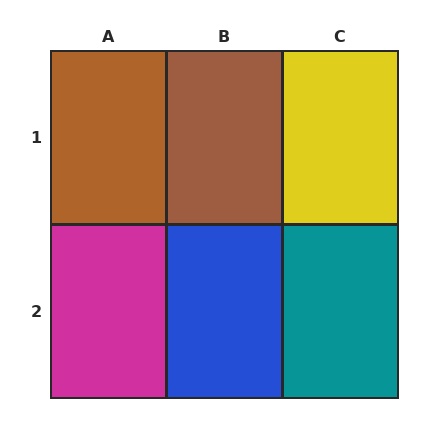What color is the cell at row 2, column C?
Teal.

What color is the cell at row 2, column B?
Blue.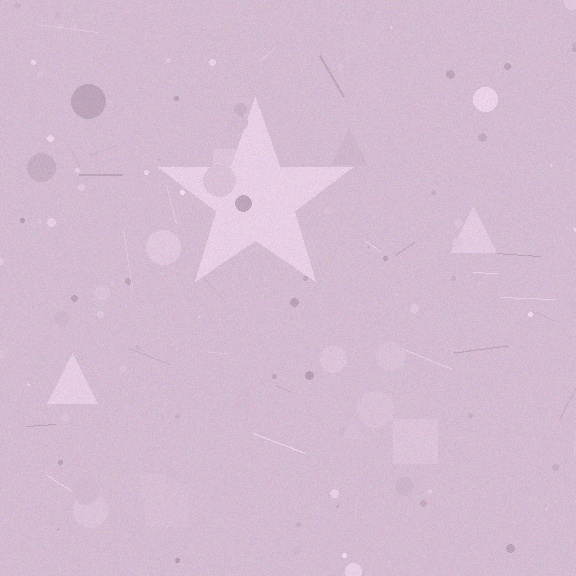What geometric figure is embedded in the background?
A star is embedded in the background.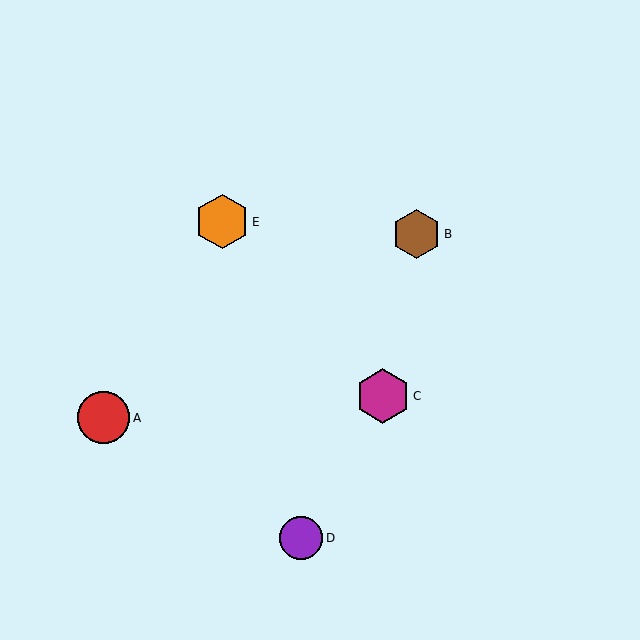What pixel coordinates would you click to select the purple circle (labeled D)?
Click at (301, 538) to select the purple circle D.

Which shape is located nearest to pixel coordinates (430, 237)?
The brown hexagon (labeled B) at (416, 234) is nearest to that location.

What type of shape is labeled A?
Shape A is a red circle.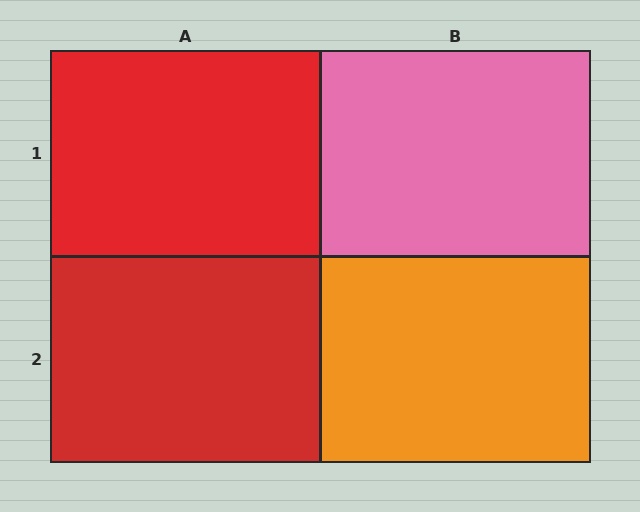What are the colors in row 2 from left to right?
Red, orange.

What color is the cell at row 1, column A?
Red.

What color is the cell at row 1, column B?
Pink.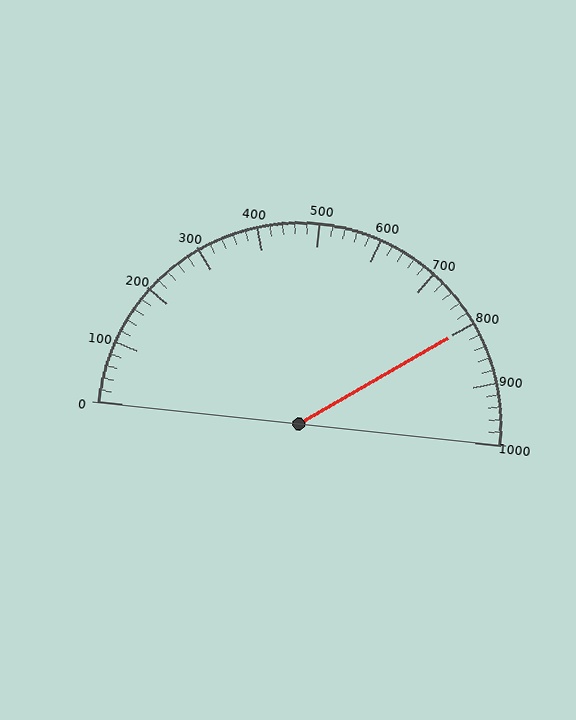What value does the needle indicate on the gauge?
The needle indicates approximately 800.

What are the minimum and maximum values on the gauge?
The gauge ranges from 0 to 1000.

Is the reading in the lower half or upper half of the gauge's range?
The reading is in the upper half of the range (0 to 1000).